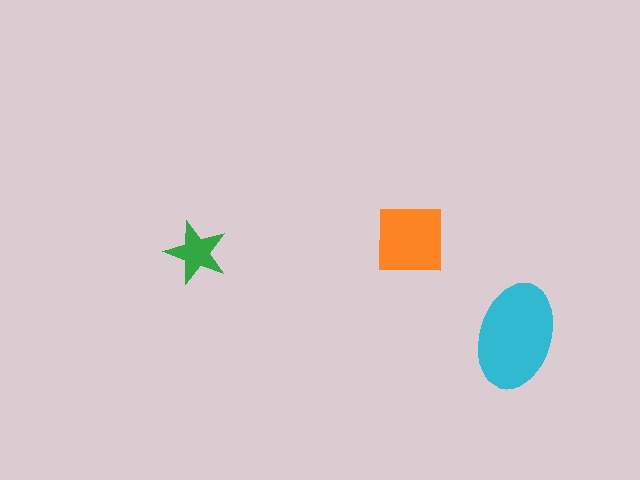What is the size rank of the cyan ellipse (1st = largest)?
1st.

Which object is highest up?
The orange square is topmost.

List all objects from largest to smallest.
The cyan ellipse, the orange square, the green star.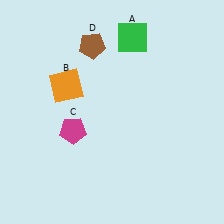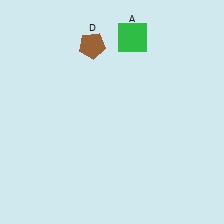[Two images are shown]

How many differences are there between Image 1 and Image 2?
There are 2 differences between the two images.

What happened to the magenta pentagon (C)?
The magenta pentagon (C) was removed in Image 2. It was in the bottom-left area of Image 1.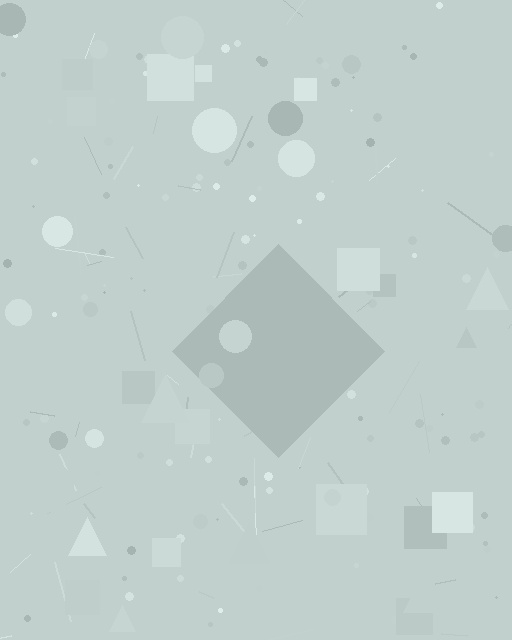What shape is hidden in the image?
A diamond is hidden in the image.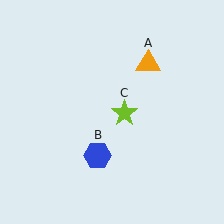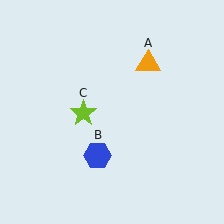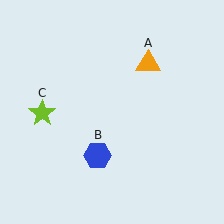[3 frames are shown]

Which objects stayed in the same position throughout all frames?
Orange triangle (object A) and blue hexagon (object B) remained stationary.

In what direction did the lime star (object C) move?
The lime star (object C) moved left.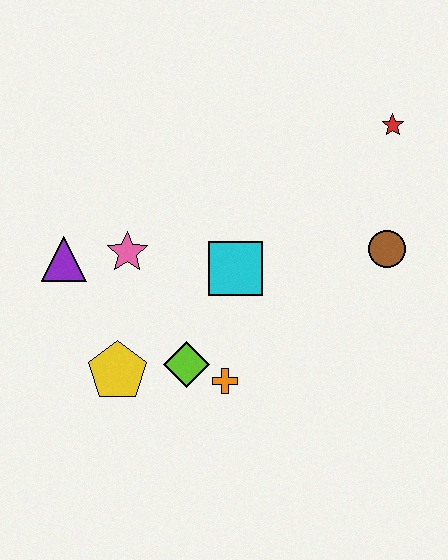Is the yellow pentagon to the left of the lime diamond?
Yes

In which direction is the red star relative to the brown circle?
The red star is above the brown circle.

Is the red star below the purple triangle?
No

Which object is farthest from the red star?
The yellow pentagon is farthest from the red star.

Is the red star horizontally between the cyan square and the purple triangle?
No